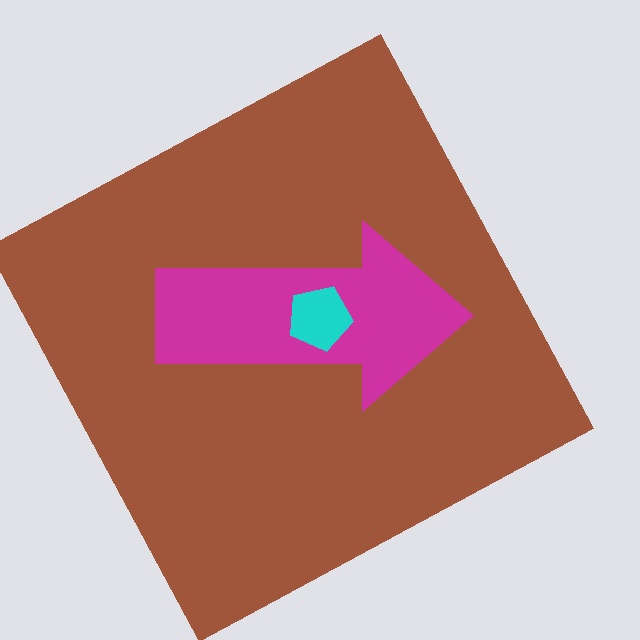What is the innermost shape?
The cyan pentagon.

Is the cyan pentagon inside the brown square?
Yes.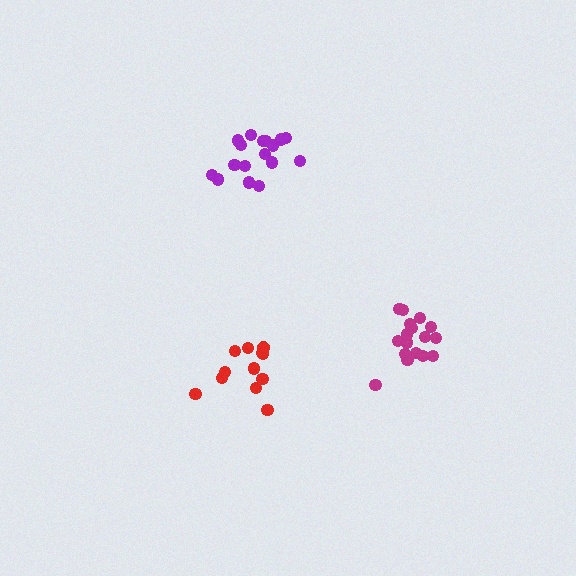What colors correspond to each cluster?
The clusters are colored: red, purple, magenta.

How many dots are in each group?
Group 1: 12 dots, Group 2: 18 dots, Group 3: 17 dots (47 total).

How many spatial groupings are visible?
There are 3 spatial groupings.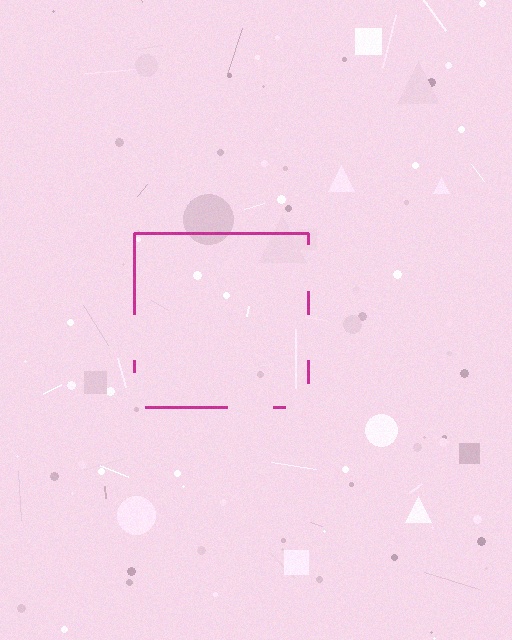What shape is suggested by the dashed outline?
The dashed outline suggests a square.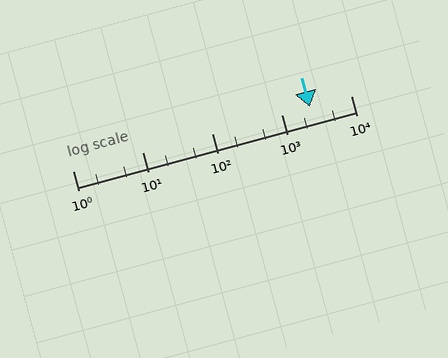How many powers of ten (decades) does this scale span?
The scale spans 4 decades, from 1 to 10000.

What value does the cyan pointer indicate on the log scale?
The pointer indicates approximately 2600.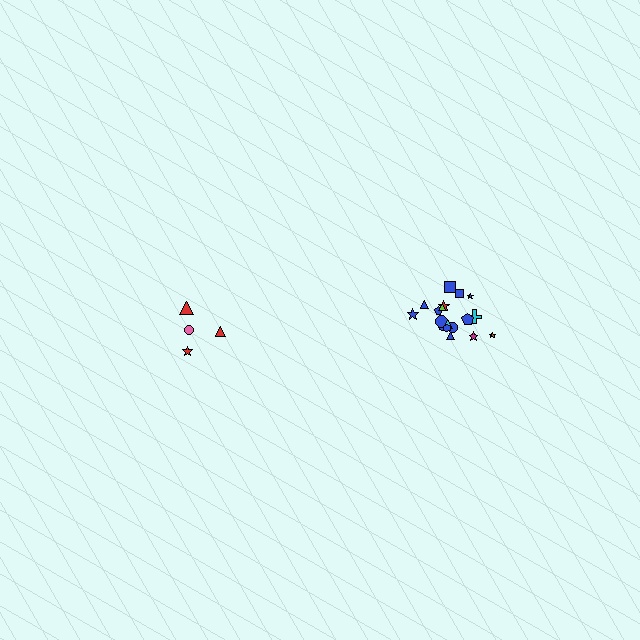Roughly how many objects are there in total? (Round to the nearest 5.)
Roughly 20 objects in total.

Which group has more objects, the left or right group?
The right group.